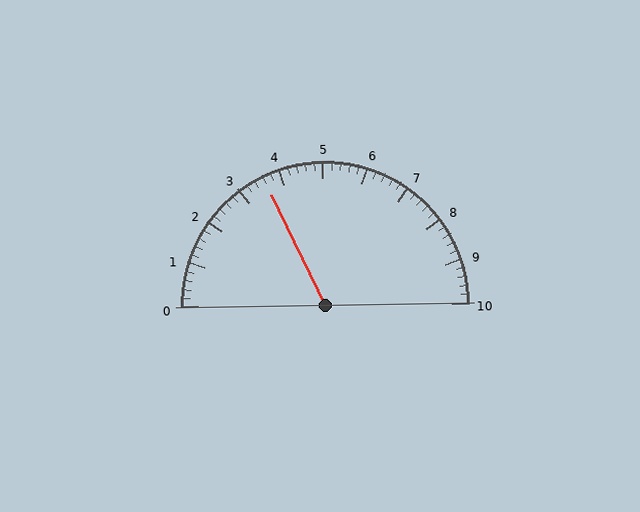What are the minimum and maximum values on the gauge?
The gauge ranges from 0 to 10.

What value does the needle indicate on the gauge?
The needle indicates approximately 3.6.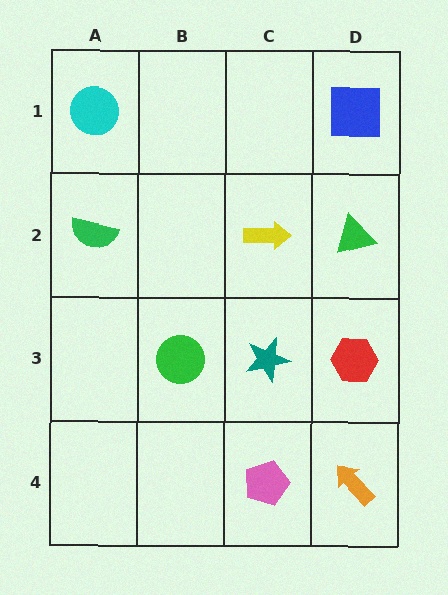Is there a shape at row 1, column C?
No, that cell is empty.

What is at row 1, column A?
A cyan circle.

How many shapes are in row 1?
2 shapes.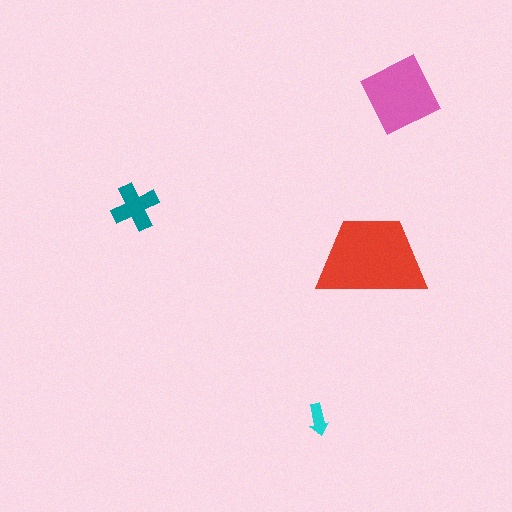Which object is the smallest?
The cyan arrow.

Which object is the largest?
The red trapezoid.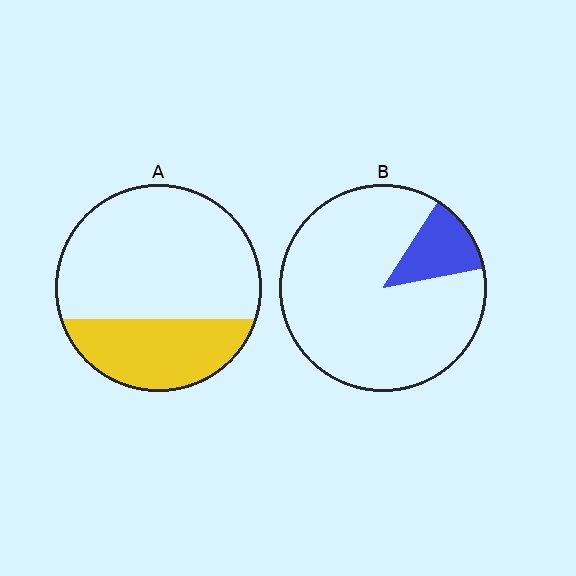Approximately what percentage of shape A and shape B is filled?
A is approximately 30% and B is approximately 15%.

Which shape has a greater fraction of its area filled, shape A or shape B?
Shape A.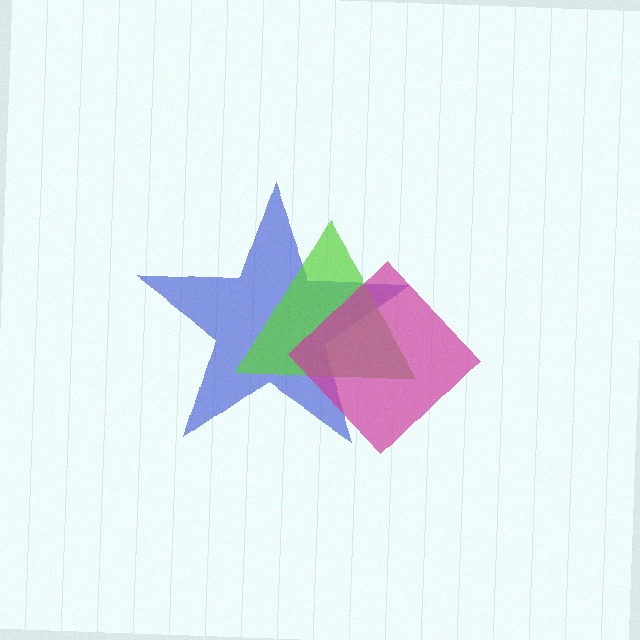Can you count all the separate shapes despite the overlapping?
Yes, there are 3 separate shapes.